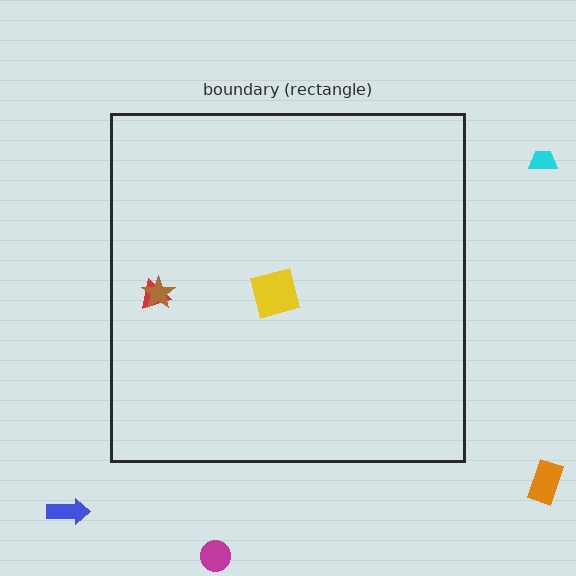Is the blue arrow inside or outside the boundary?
Outside.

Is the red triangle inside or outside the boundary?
Inside.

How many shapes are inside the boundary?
3 inside, 4 outside.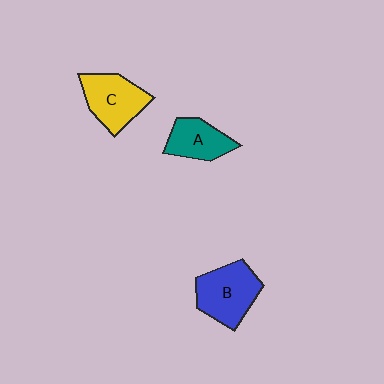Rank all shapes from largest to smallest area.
From largest to smallest: B (blue), C (yellow), A (teal).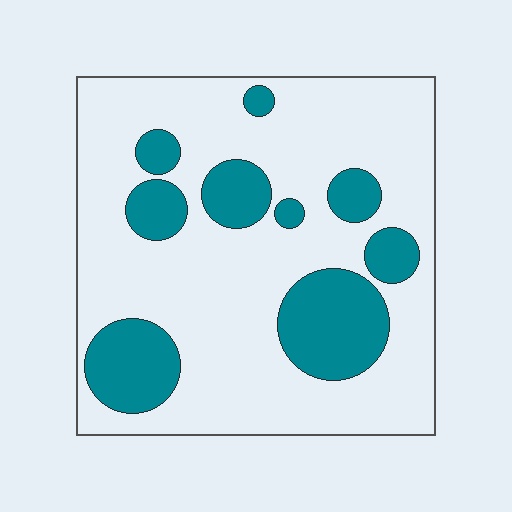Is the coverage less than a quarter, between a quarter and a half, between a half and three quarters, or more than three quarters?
Less than a quarter.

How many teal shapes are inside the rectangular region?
9.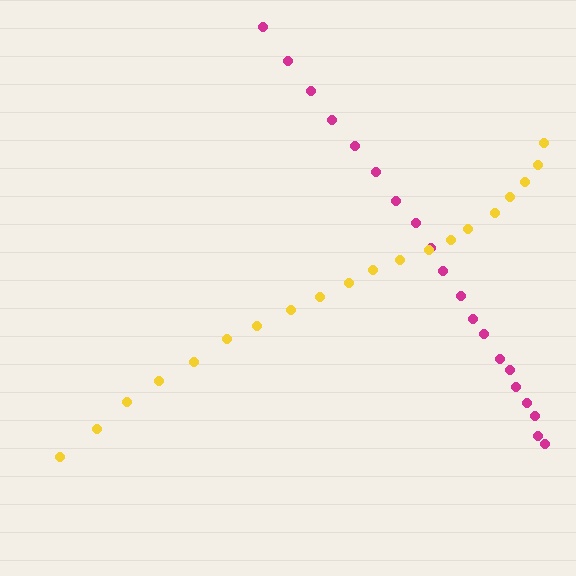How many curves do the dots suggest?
There are 2 distinct paths.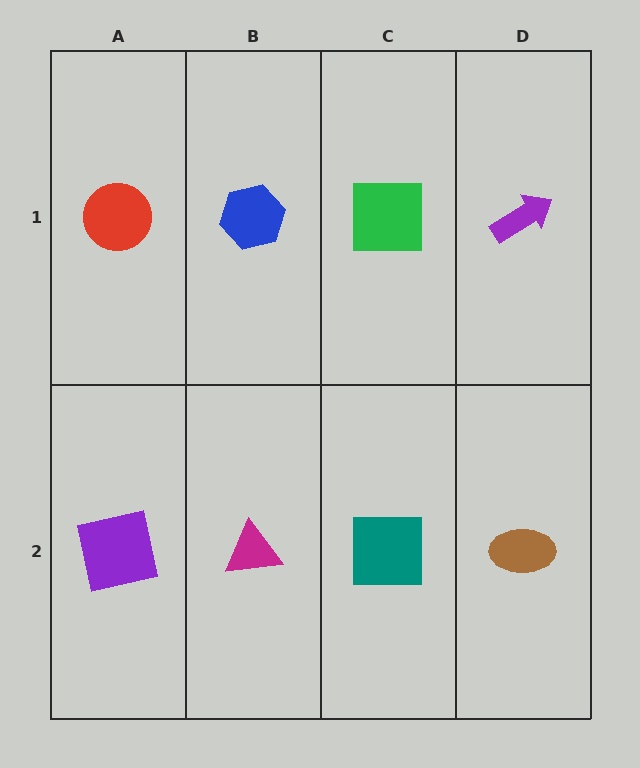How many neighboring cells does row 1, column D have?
2.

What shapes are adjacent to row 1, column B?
A magenta triangle (row 2, column B), a red circle (row 1, column A), a green square (row 1, column C).